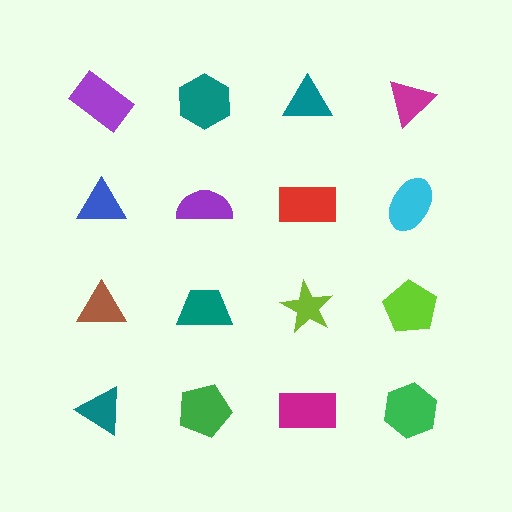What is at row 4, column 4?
A green hexagon.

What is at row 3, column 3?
A lime star.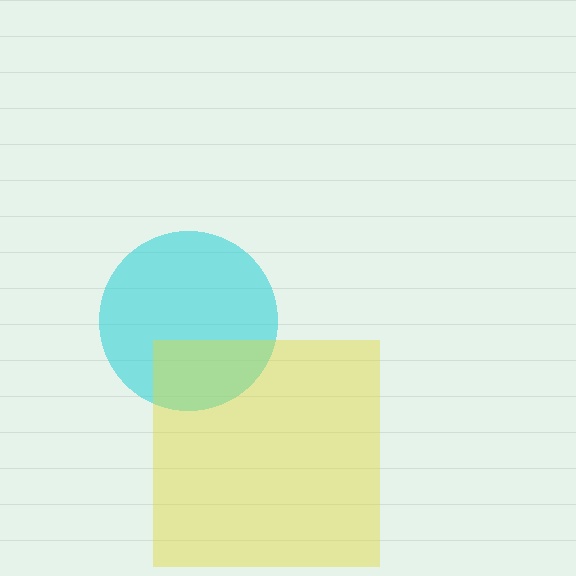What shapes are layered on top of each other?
The layered shapes are: a cyan circle, a yellow square.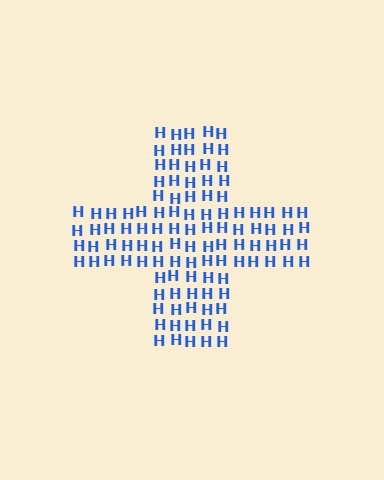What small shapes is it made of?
It is made of small letter H's.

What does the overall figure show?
The overall figure shows a cross.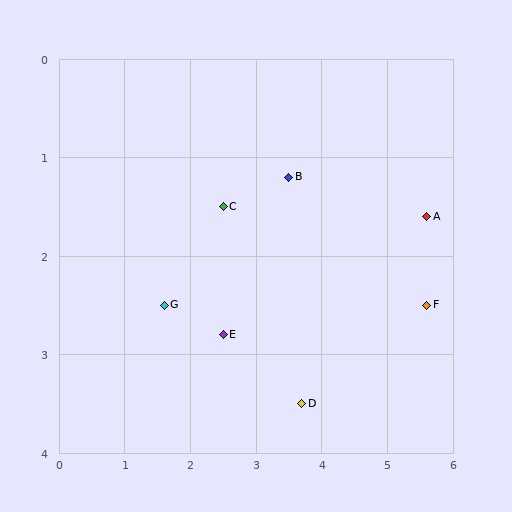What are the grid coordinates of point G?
Point G is at approximately (1.6, 2.5).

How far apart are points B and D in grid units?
Points B and D are about 2.3 grid units apart.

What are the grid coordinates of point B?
Point B is at approximately (3.5, 1.2).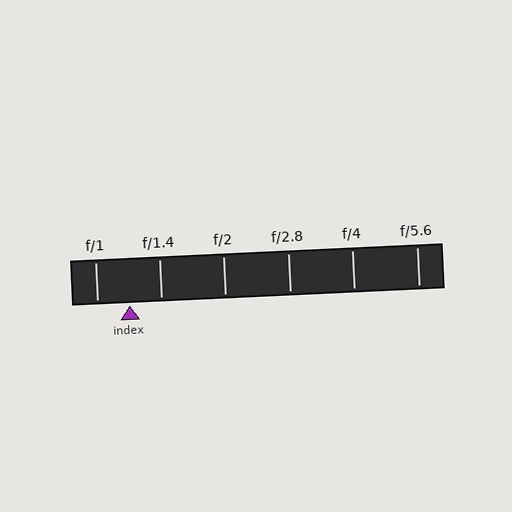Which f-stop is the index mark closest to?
The index mark is closest to f/1.4.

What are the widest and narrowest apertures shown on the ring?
The widest aperture shown is f/1 and the narrowest is f/5.6.